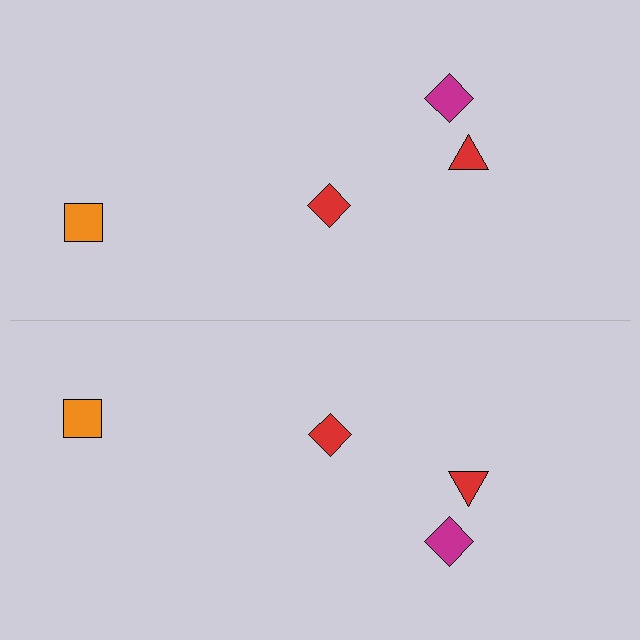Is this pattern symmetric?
Yes, this pattern has bilateral (reflection) symmetry.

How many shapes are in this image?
There are 8 shapes in this image.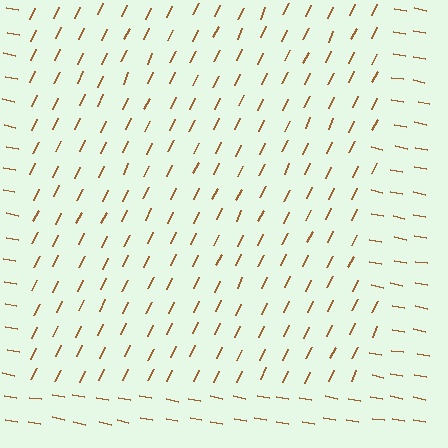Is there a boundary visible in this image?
Yes, there is a texture boundary formed by a change in line orientation.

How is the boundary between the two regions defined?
The boundary is defined purely by a change in line orientation (approximately 76 degrees difference). All lines are the same color and thickness.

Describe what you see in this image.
The image is filled with small brown line segments. A rectangle region in the image has lines oriented differently from the surrounding lines, creating a visible texture boundary.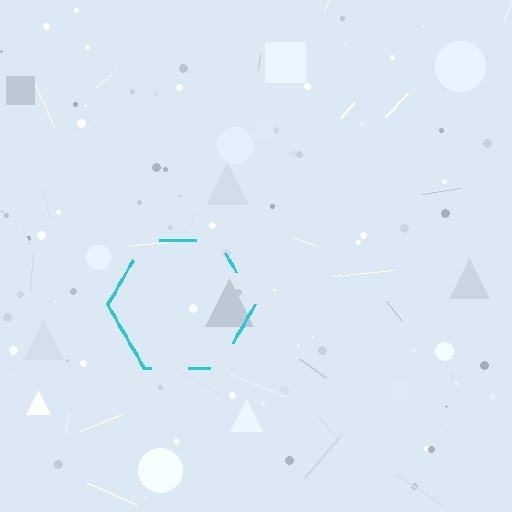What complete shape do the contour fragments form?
The contour fragments form a hexagon.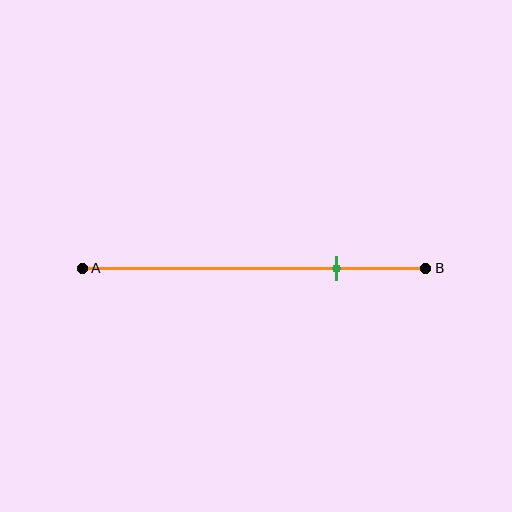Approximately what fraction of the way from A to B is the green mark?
The green mark is approximately 75% of the way from A to B.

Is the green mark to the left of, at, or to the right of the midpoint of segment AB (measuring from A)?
The green mark is to the right of the midpoint of segment AB.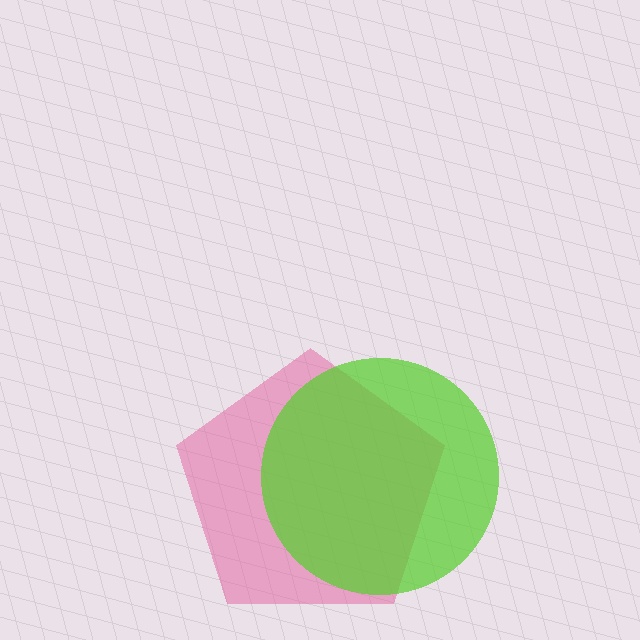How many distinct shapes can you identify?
There are 2 distinct shapes: a pink pentagon, a lime circle.